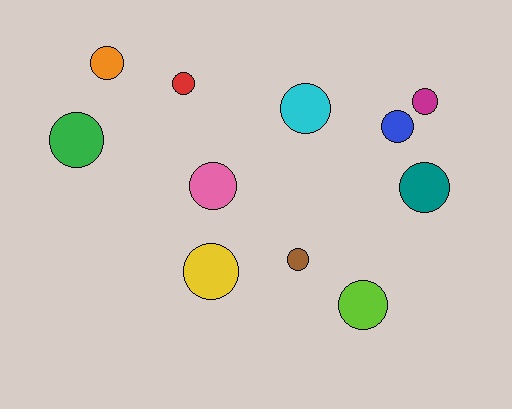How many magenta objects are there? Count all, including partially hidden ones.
There is 1 magenta object.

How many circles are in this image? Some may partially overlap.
There are 11 circles.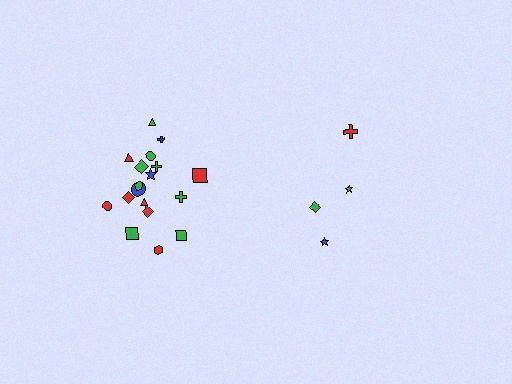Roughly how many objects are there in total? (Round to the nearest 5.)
Roughly 20 objects in total.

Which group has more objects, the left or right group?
The left group.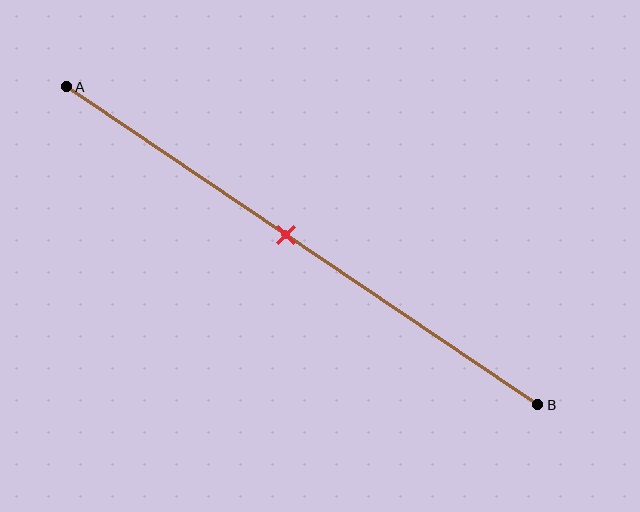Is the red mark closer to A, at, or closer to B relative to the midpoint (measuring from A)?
The red mark is closer to point A than the midpoint of segment AB.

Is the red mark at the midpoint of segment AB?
No, the mark is at about 45% from A, not at the 50% midpoint.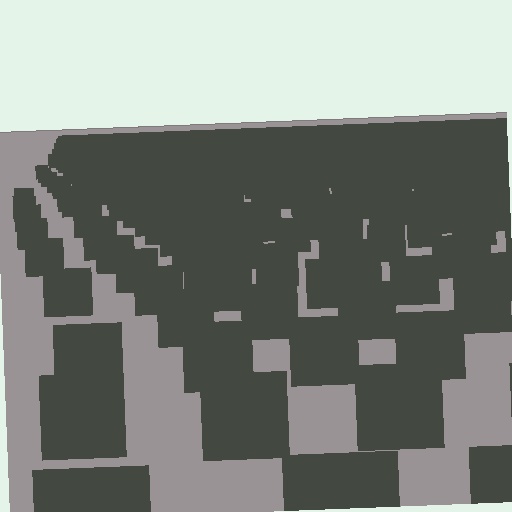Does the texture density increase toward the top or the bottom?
Density increases toward the top.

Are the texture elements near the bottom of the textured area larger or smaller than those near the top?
Larger. Near the bottom, elements are closer to the viewer and appear at a bigger on-screen size.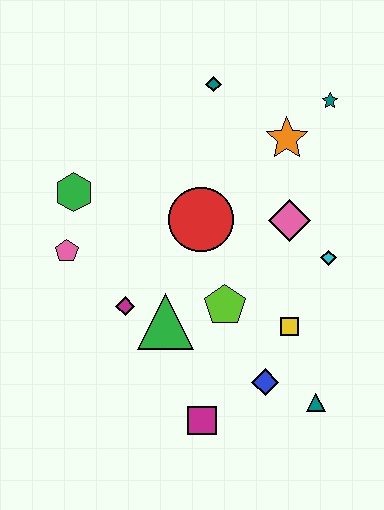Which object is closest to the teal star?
The orange star is closest to the teal star.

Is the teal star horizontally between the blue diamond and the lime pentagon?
No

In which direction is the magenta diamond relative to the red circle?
The magenta diamond is below the red circle.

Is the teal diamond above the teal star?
Yes